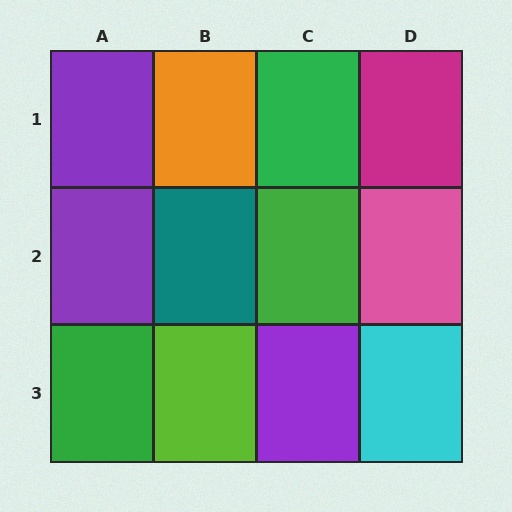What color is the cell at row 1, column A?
Purple.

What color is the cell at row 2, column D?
Pink.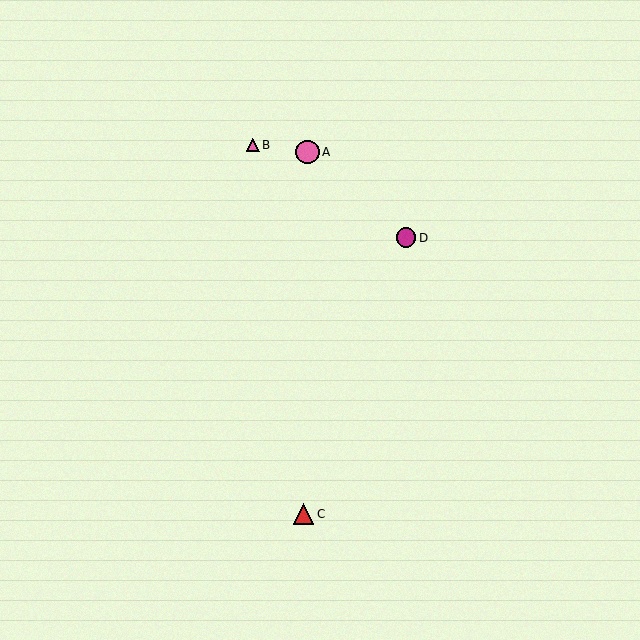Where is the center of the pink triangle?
The center of the pink triangle is at (253, 145).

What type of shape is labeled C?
Shape C is a red triangle.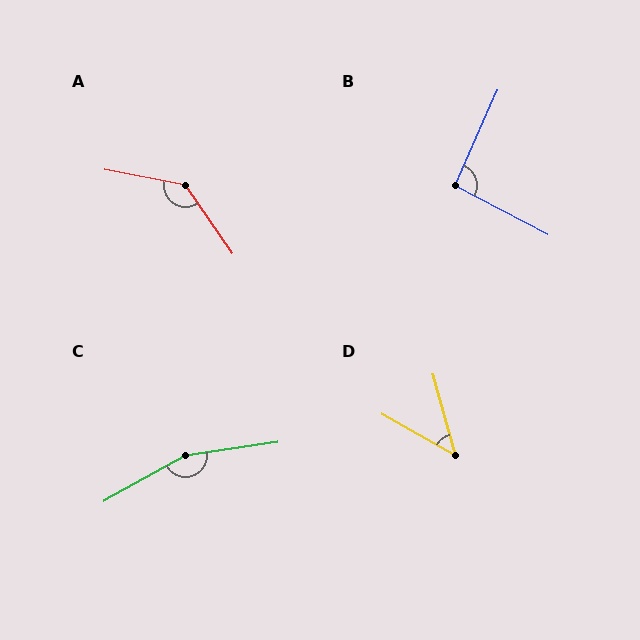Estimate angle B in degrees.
Approximately 94 degrees.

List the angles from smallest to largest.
D (45°), B (94°), A (135°), C (159°).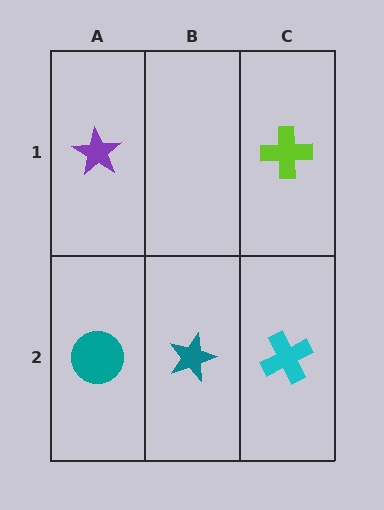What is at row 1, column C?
A lime cross.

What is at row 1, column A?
A purple star.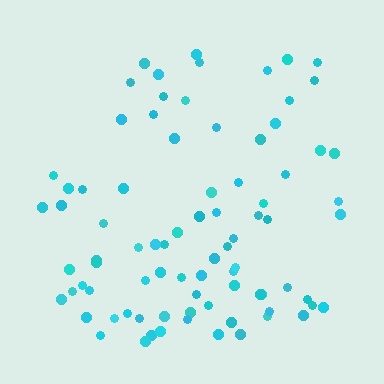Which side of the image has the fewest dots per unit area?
The top.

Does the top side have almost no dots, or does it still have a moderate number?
Still a moderate number, just noticeably fewer than the bottom.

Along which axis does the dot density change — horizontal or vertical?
Vertical.